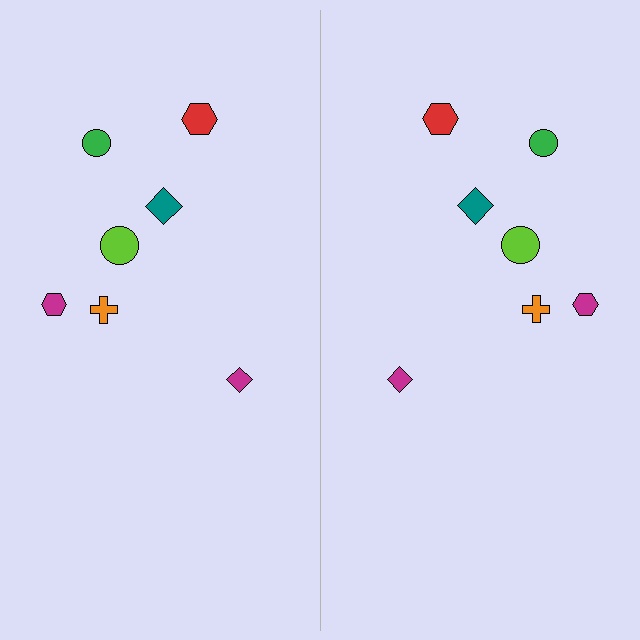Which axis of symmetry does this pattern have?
The pattern has a vertical axis of symmetry running through the center of the image.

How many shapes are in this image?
There are 14 shapes in this image.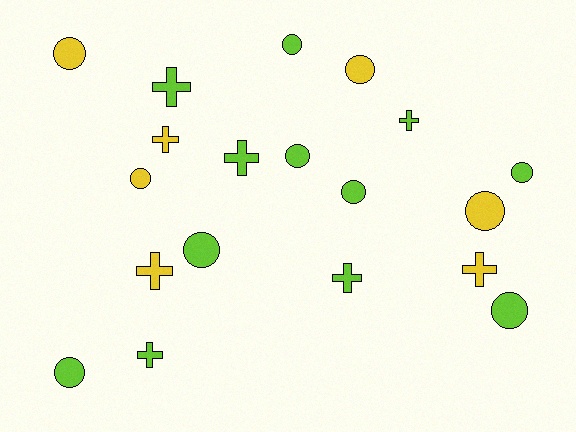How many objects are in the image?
There are 19 objects.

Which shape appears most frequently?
Circle, with 11 objects.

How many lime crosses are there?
There are 5 lime crosses.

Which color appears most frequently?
Lime, with 12 objects.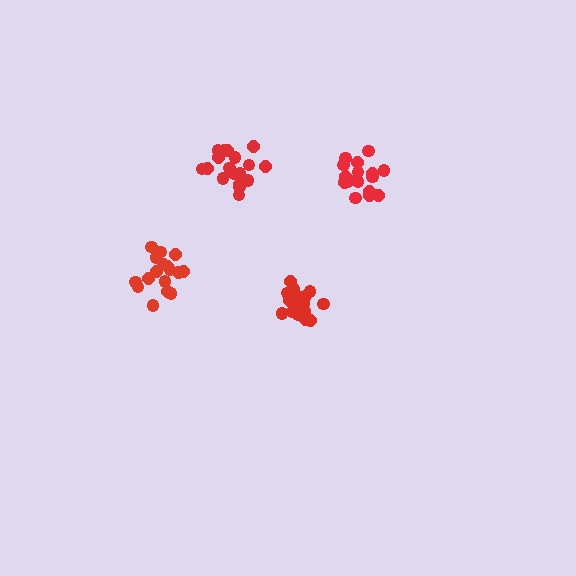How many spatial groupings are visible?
There are 4 spatial groupings.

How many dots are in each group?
Group 1: 19 dots, Group 2: 17 dots, Group 3: 17 dots, Group 4: 19 dots (72 total).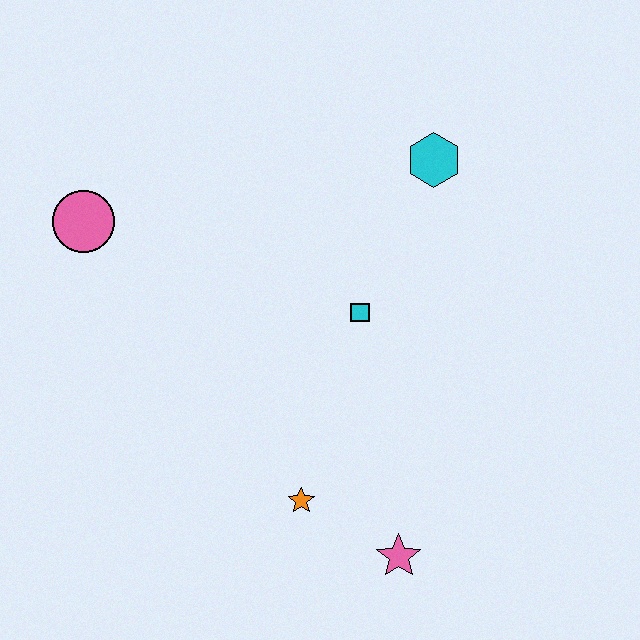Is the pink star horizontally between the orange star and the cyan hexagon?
Yes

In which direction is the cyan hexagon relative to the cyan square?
The cyan hexagon is above the cyan square.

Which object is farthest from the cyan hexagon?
The pink star is farthest from the cyan hexagon.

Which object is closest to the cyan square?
The cyan hexagon is closest to the cyan square.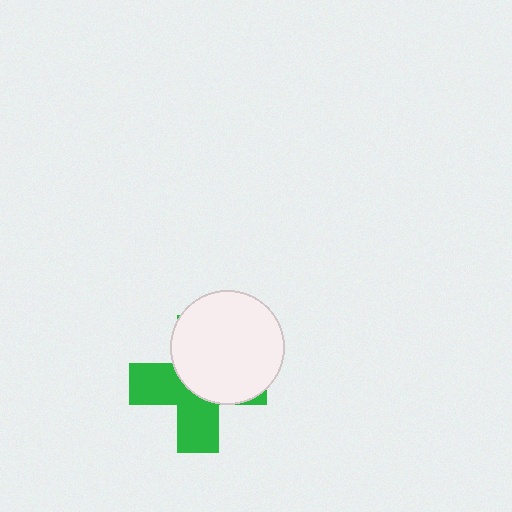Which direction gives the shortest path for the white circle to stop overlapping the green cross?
Moving toward the upper-right gives the shortest separation.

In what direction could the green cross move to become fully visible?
The green cross could move toward the lower-left. That would shift it out from behind the white circle entirely.